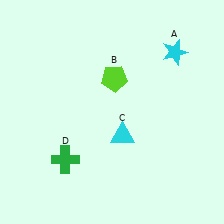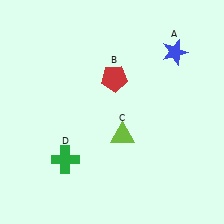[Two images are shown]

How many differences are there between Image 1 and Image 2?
There are 3 differences between the two images.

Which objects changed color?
A changed from cyan to blue. B changed from lime to red. C changed from cyan to lime.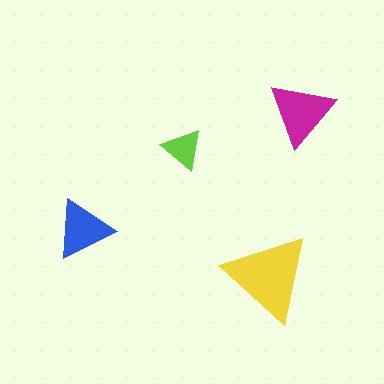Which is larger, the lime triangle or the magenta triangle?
The magenta one.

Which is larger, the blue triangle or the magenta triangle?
The magenta one.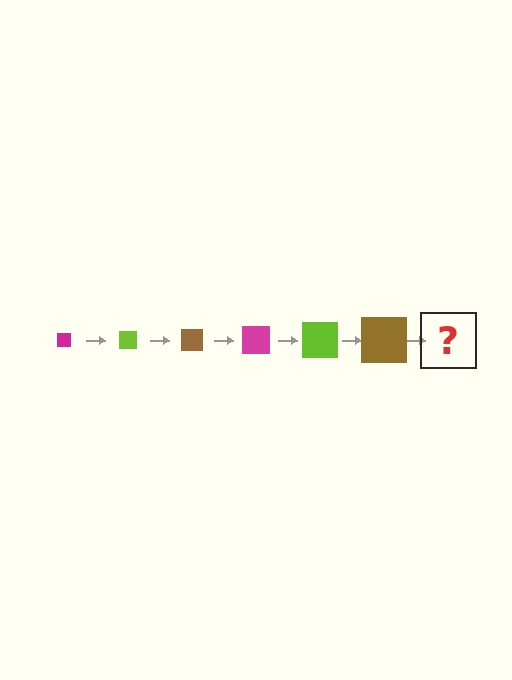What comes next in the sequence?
The next element should be a magenta square, larger than the previous one.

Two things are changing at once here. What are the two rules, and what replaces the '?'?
The two rules are that the square grows larger each step and the color cycles through magenta, lime, and brown. The '?' should be a magenta square, larger than the previous one.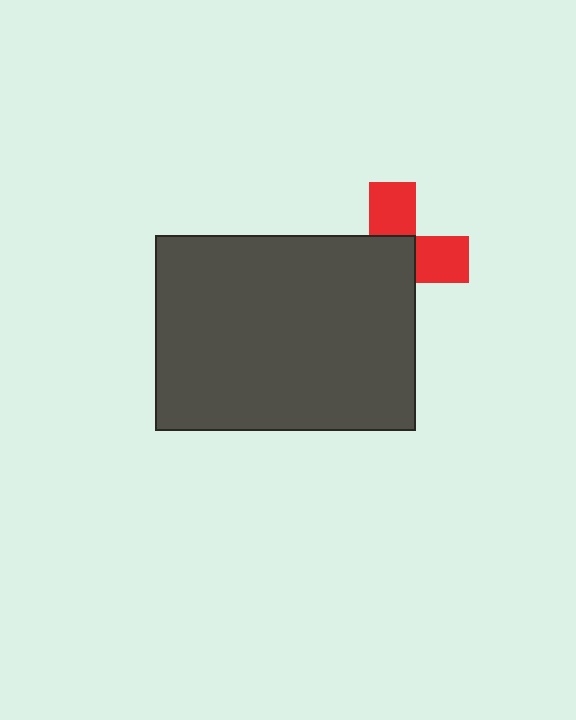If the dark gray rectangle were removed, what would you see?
You would see the complete red cross.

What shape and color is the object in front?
The object in front is a dark gray rectangle.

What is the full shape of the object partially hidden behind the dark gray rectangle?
The partially hidden object is a red cross.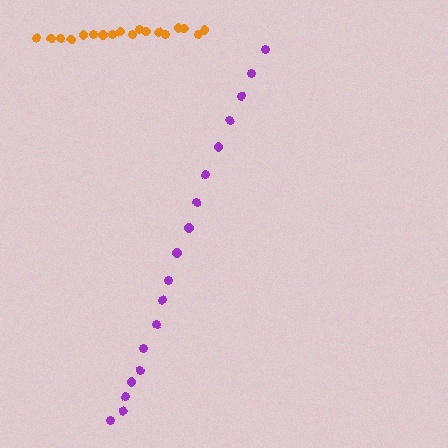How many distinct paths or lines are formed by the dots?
There are 2 distinct paths.